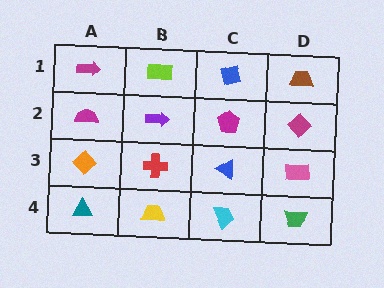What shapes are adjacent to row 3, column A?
A magenta semicircle (row 2, column A), a teal triangle (row 4, column A), a red cross (row 3, column B).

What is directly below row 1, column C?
A magenta pentagon.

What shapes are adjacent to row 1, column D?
A magenta diamond (row 2, column D), a blue square (row 1, column C).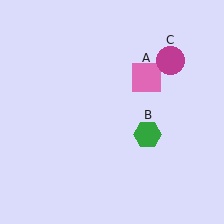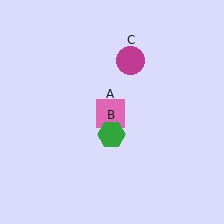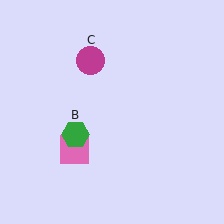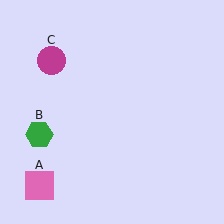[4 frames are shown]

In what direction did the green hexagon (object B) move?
The green hexagon (object B) moved left.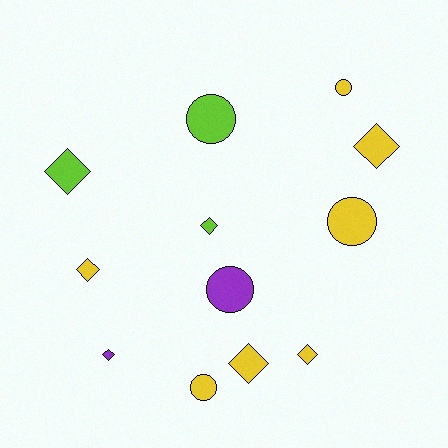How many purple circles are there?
There is 1 purple circle.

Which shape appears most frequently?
Diamond, with 7 objects.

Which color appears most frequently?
Yellow, with 7 objects.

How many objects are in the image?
There are 12 objects.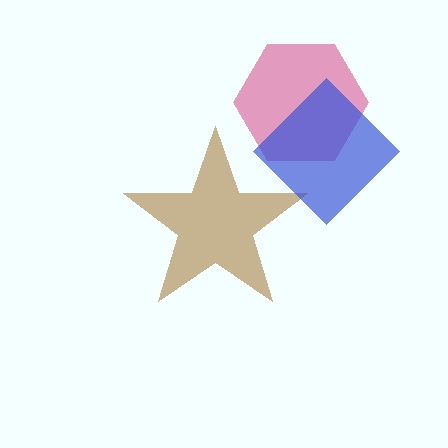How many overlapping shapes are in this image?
There are 3 overlapping shapes in the image.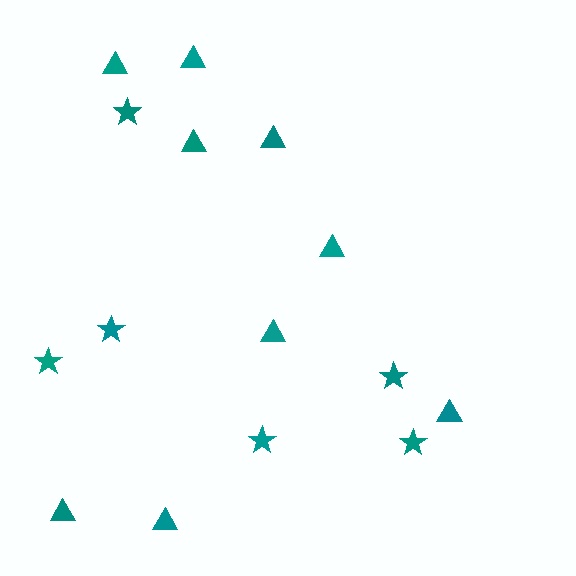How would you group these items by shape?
There are 2 groups: one group of stars (6) and one group of triangles (9).